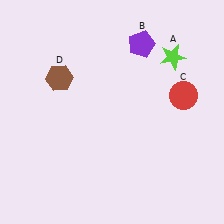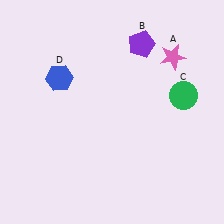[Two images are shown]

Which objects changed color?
A changed from lime to pink. C changed from red to green. D changed from brown to blue.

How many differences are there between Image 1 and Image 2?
There are 3 differences between the two images.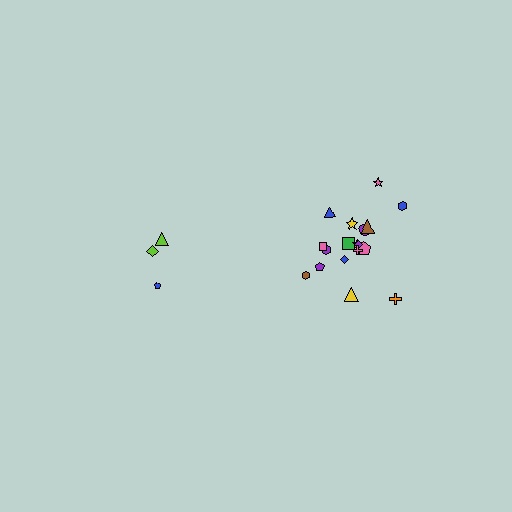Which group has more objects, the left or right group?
The right group.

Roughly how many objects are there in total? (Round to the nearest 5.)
Roughly 20 objects in total.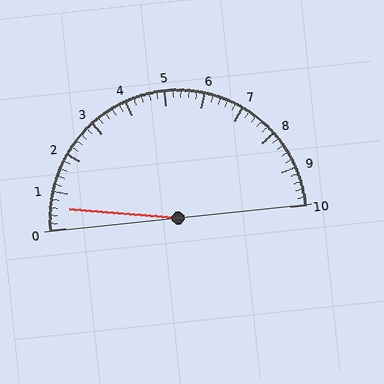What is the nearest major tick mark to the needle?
The nearest major tick mark is 1.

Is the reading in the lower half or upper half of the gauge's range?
The reading is in the lower half of the range (0 to 10).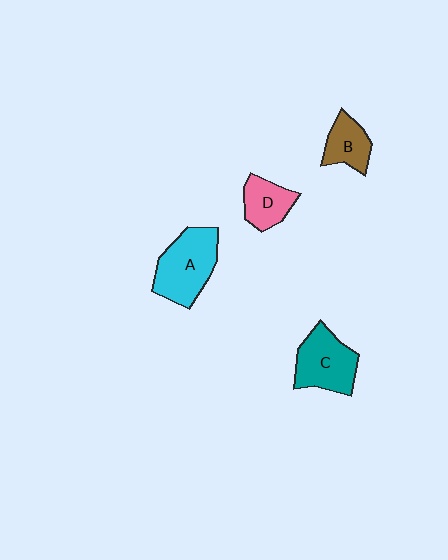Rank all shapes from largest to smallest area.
From largest to smallest: A (cyan), C (teal), D (pink), B (brown).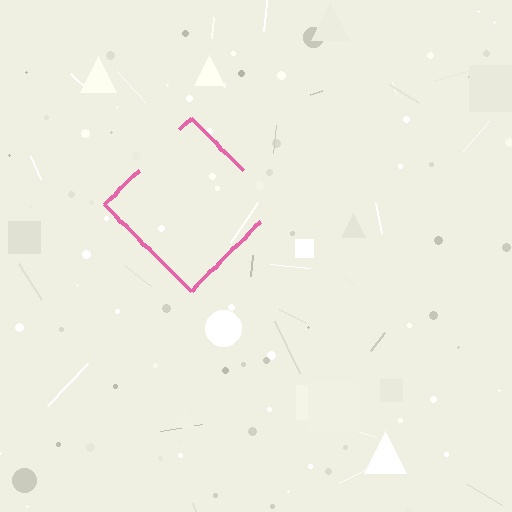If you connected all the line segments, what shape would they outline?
They would outline a diamond.